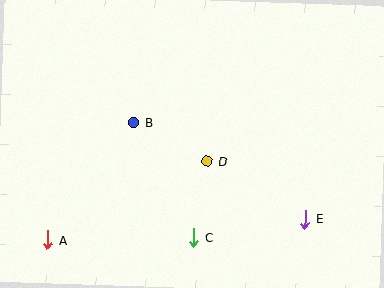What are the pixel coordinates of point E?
Point E is at (305, 219).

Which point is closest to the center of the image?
Point D at (207, 161) is closest to the center.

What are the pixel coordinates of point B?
Point B is at (133, 122).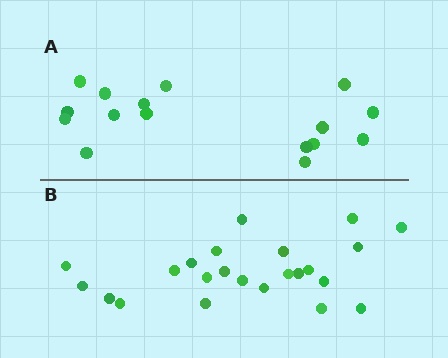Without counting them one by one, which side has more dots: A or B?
Region B (the bottom region) has more dots.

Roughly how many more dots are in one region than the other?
Region B has roughly 8 or so more dots than region A.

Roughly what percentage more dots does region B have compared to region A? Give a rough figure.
About 45% more.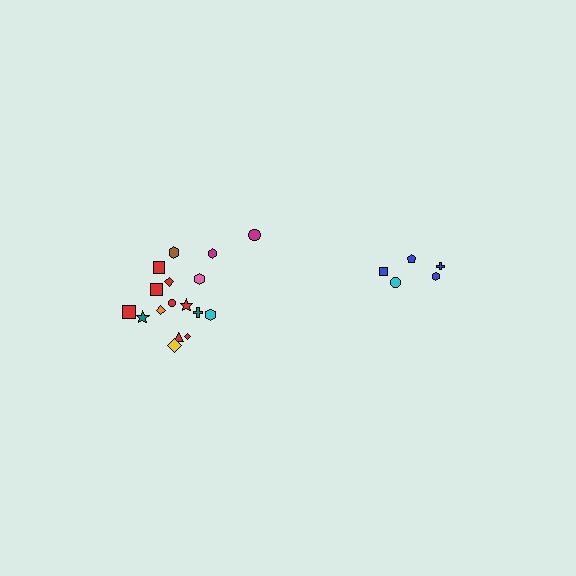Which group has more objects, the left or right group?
The left group.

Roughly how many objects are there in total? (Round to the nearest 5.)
Roughly 25 objects in total.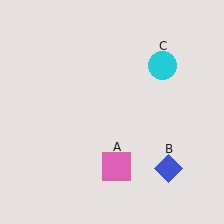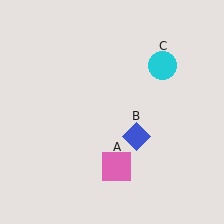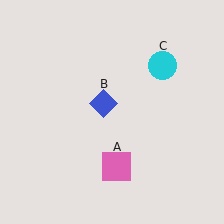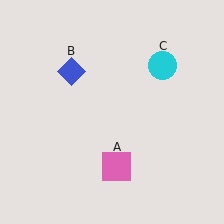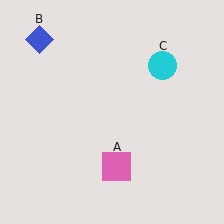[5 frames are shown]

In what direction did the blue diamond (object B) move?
The blue diamond (object B) moved up and to the left.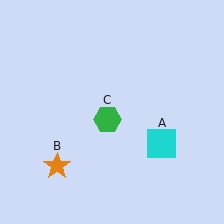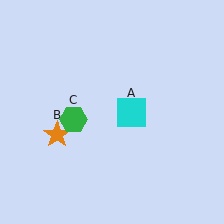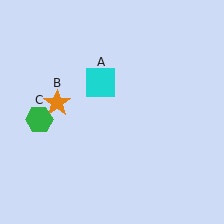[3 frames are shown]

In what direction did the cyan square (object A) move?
The cyan square (object A) moved up and to the left.